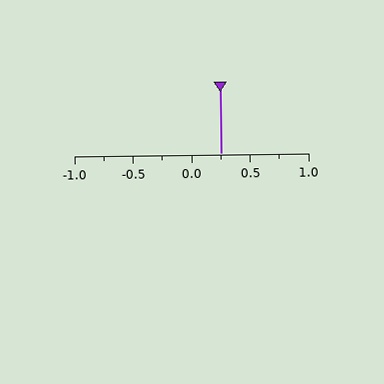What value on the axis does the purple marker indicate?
The marker indicates approximately 0.25.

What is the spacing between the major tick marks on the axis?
The major ticks are spaced 0.5 apart.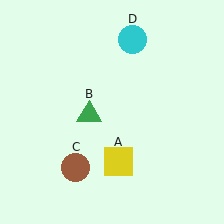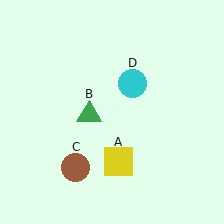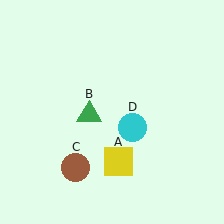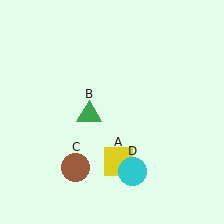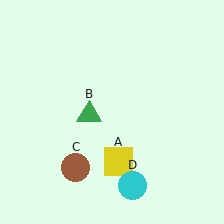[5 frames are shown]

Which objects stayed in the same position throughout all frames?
Yellow square (object A) and green triangle (object B) and brown circle (object C) remained stationary.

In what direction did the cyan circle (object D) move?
The cyan circle (object D) moved down.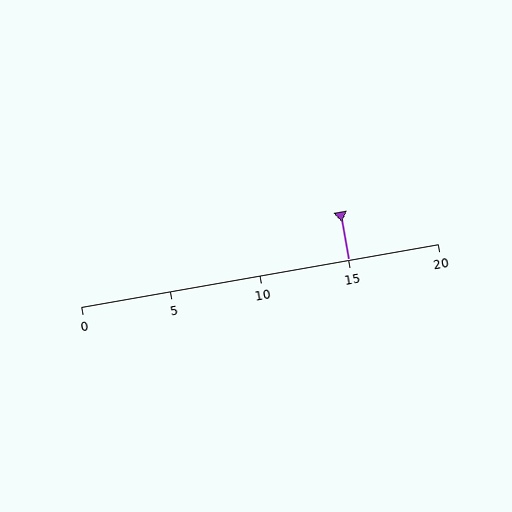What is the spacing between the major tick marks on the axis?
The major ticks are spaced 5 apart.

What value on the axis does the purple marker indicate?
The marker indicates approximately 15.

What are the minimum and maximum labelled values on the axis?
The axis runs from 0 to 20.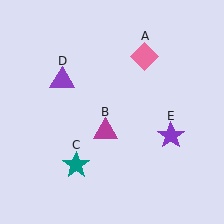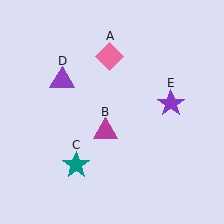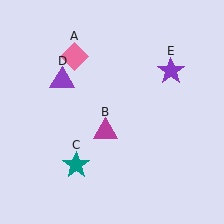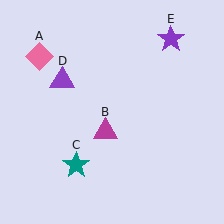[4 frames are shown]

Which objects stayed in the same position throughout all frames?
Magenta triangle (object B) and teal star (object C) and purple triangle (object D) remained stationary.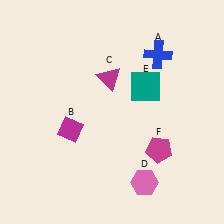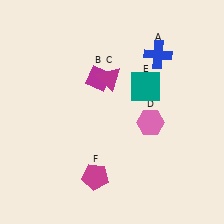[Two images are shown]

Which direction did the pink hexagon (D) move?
The pink hexagon (D) moved up.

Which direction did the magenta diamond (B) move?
The magenta diamond (B) moved up.